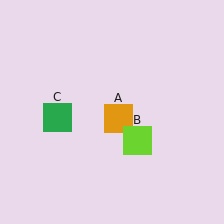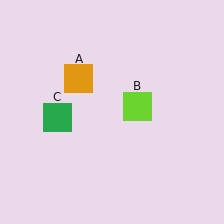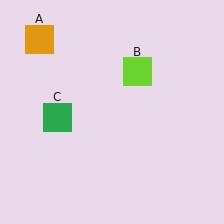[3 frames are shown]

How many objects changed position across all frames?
2 objects changed position: orange square (object A), lime square (object B).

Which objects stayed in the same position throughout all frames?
Green square (object C) remained stationary.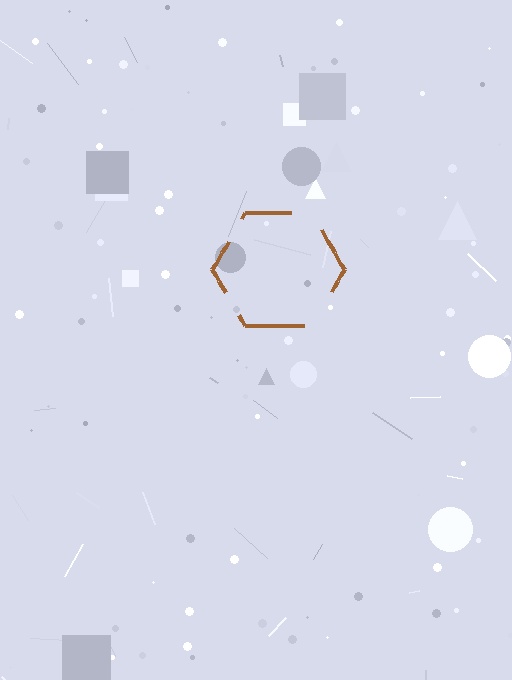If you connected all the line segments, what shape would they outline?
They would outline a hexagon.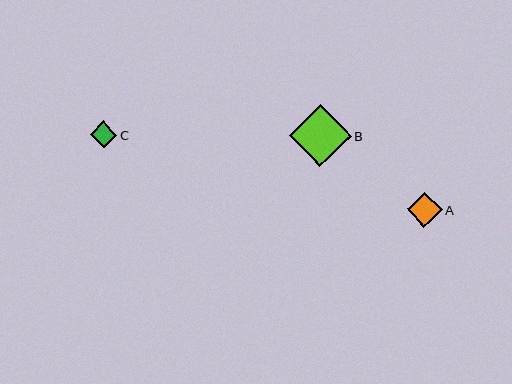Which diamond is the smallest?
Diamond C is the smallest with a size of approximately 26 pixels.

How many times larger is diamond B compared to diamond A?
Diamond B is approximately 1.8 times the size of diamond A.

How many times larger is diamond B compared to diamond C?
Diamond B is approximately 2.4 times the size of diamond C.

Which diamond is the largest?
Diamond B is the largest with a size of approximately 62 pixels.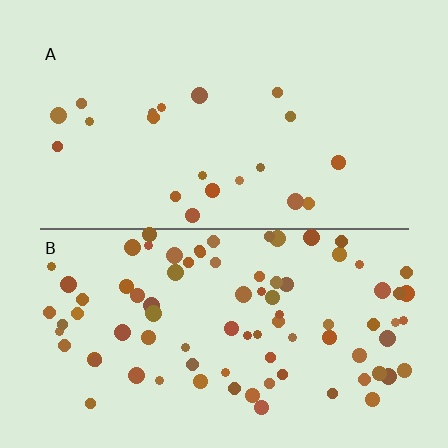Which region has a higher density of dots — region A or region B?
B (the bottom).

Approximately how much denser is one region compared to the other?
Approximately 4.1× — region B over region A.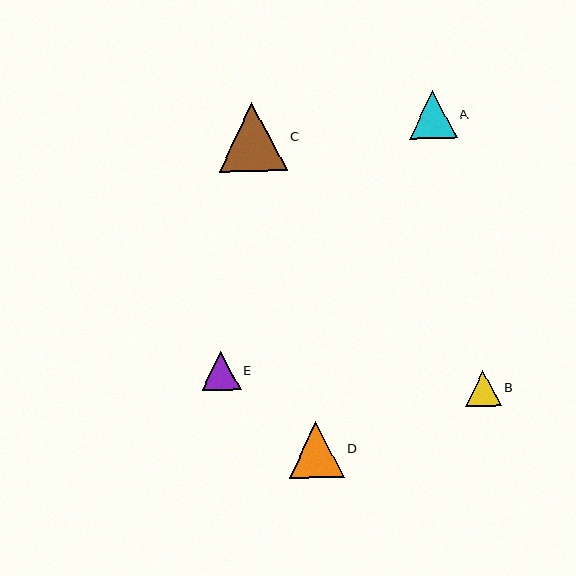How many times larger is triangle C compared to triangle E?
Triangle C is approximately 1.8 times the size of triangle E.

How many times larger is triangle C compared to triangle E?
Triangle C is approximately 1.8 times the size of triangle E.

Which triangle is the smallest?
Triangle B is the smallest with a size of approximately 36 pixels.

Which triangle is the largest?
Triangle C is the largest with a size of approximately 69 pixels.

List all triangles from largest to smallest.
From largest to smallest: C, D, A, E, B.